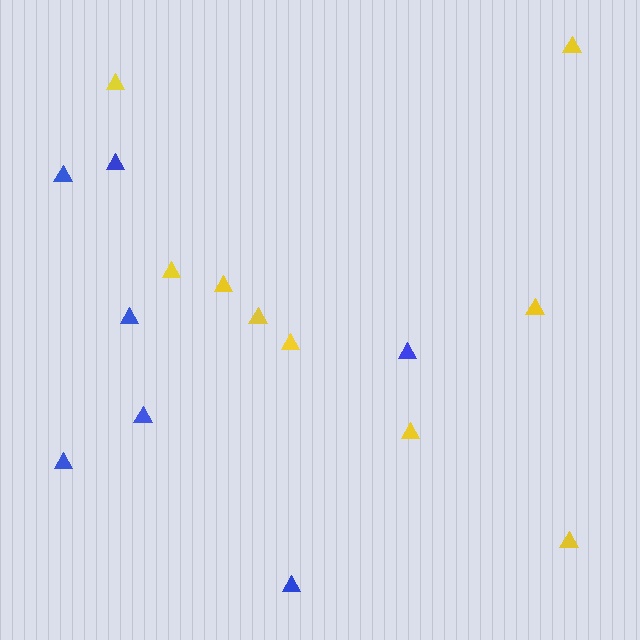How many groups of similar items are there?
There are 2 groups: one group of yellow triangles (9) and one group of blue triangles (7).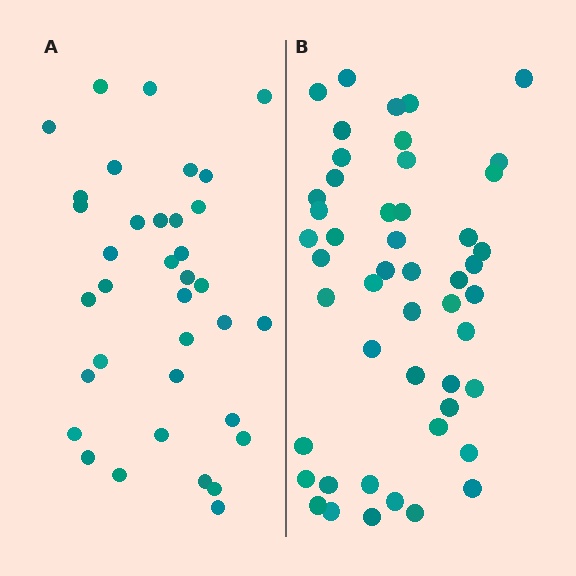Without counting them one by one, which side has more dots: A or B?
Region B (the right region) has more dots.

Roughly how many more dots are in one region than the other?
Region B has approximately 15 more dots than region A.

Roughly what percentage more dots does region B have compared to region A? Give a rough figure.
About 35% more.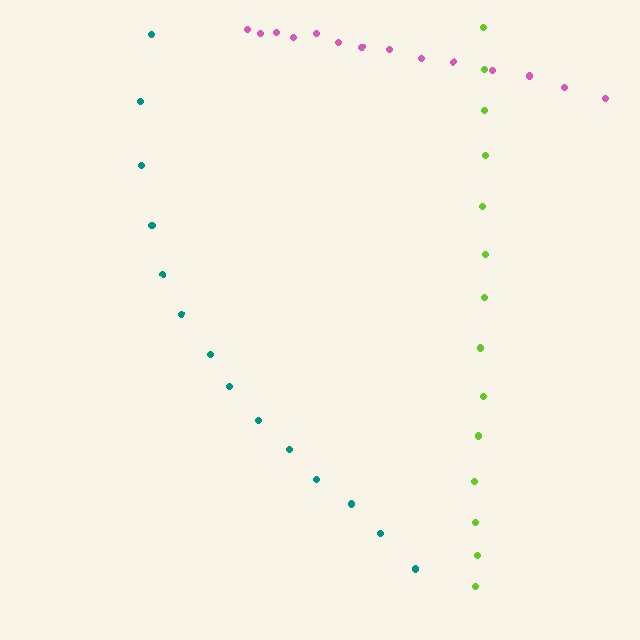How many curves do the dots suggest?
There are 3 distinct paths.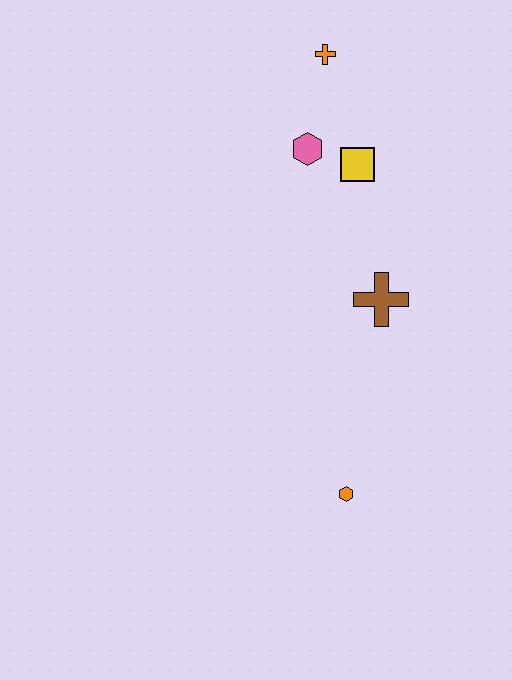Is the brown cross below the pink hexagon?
Yes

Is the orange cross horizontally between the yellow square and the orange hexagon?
No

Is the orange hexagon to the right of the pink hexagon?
Yes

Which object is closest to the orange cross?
The pink hexagon is closest to the orange cross.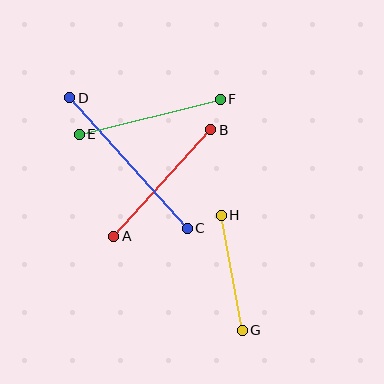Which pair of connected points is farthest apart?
Points C and D are farthest apart.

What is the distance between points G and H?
The distance is approximately 117 pixels.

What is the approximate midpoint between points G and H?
The midpoint is at approximately (232, 273) pixels.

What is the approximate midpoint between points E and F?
The midpoint is at approximately (150, 117) pixels.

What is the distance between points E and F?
The distance is approximately 145 pixels.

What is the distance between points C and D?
The distance is approximately 175 pixels.